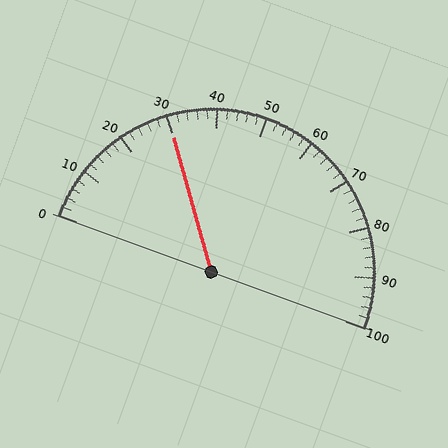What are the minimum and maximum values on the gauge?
The gauge ranges from 0 to 100.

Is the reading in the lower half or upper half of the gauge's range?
The reading is in the lower half of the range (0 to 100).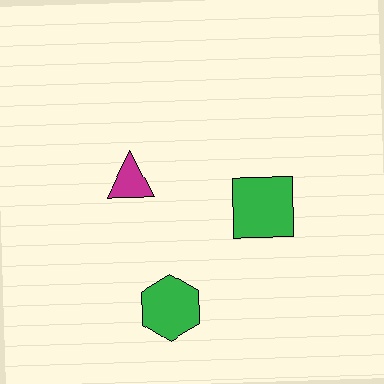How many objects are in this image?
There are 3 objects.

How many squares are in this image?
There is 1 square.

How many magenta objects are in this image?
There is 1 magenta object.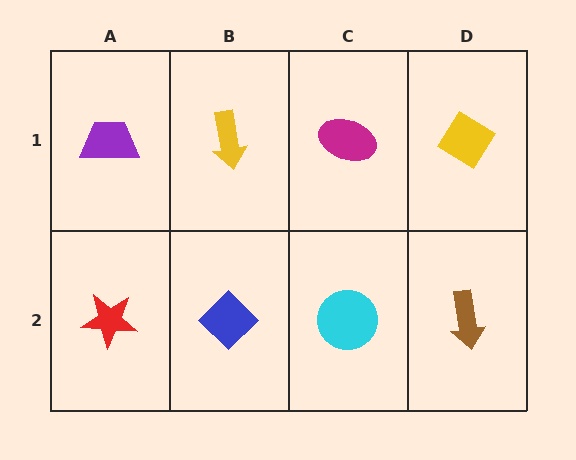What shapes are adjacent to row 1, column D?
A brown arrow (row 2, column D), a magenta ellipse (row 1, column C).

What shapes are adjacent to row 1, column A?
A red star (row 2, column A), a yellow arrow (row 1, column B).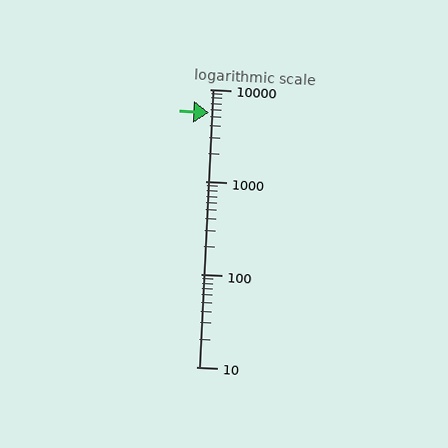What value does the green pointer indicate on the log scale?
The pointer indicates approximately 5600.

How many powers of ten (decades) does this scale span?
The scale spans 3 decades, from 10 to 10000.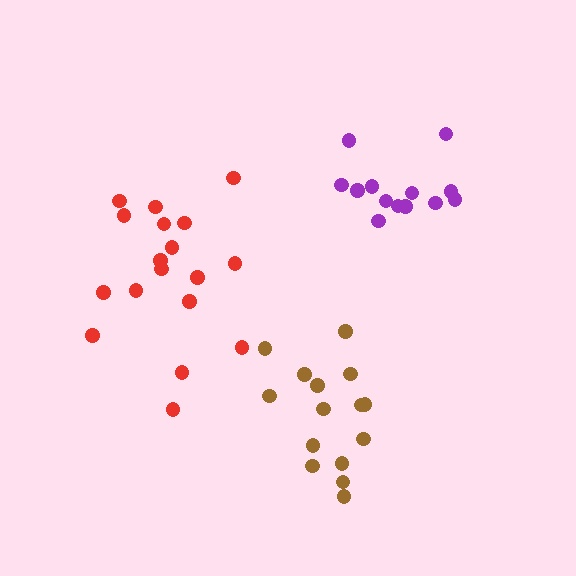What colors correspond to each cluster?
The clusters are colored: brown, purple, red.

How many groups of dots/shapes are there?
There are 3 groups.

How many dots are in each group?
Group 1: 15 dots, Group 2: 13 dots, Group 3: 18 dots (46 total).